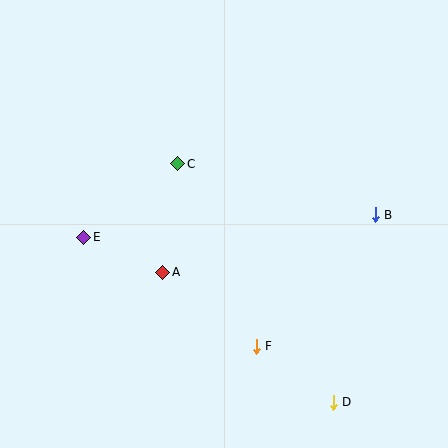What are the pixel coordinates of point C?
Point C is at (178, 164).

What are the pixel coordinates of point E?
Point E is at (84, 237).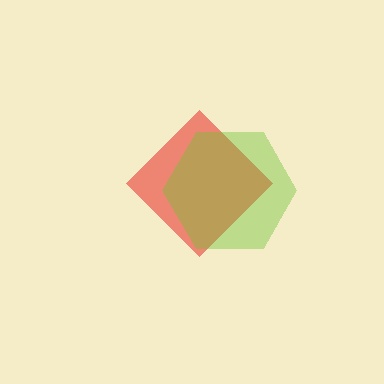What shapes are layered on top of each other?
The layered shapes are: a red diamond, a lime hexagon.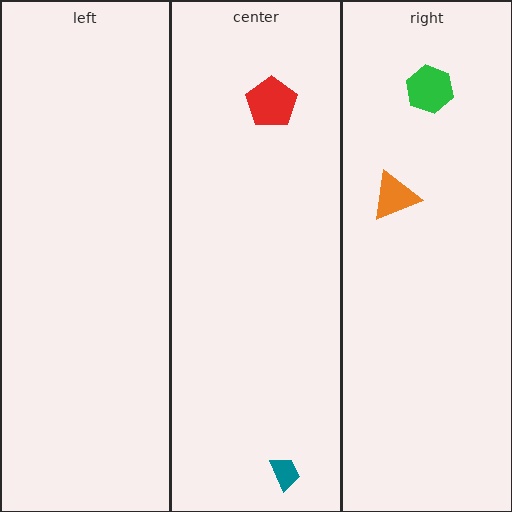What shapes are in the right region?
The orange triangle, the green hexagon.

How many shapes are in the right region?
2.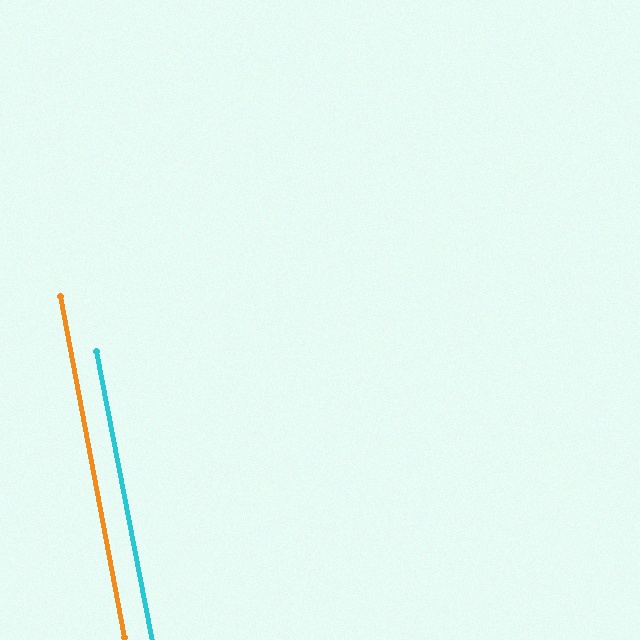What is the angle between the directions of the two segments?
Approximately 0 degrees.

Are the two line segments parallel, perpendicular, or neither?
Parallel — their directions differ by only 0.3°.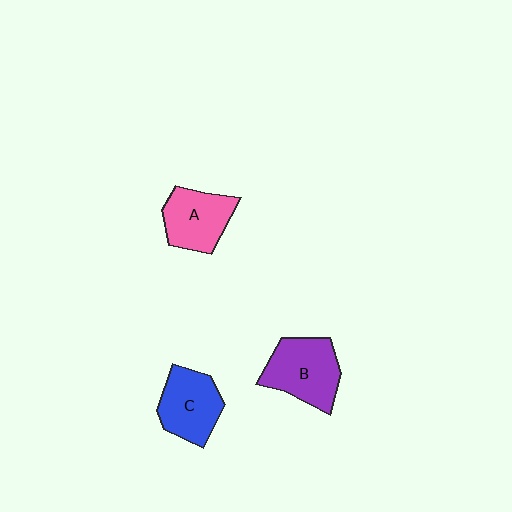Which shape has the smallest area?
Shape A (pink).